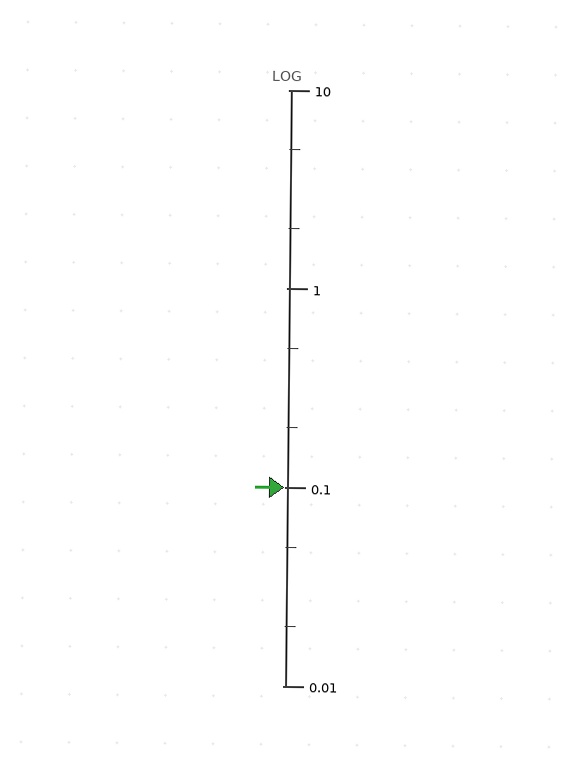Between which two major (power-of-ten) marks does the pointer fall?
The pointer is between 0.1 and 1.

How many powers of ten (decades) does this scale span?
The scale spans 3 decades, from 0.01 to 10.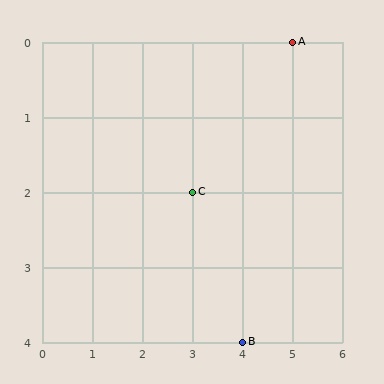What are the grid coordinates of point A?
Point A is at grid coordinates (5, 0).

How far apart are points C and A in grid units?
Points C and A are 2 columns and 2 rows apart (about 2.8 grid units diagonally).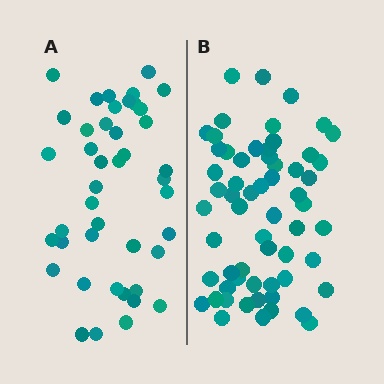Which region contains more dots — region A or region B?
Region B (the right region) has more dots.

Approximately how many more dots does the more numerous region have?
Region B has approximately 15 more dots than region A.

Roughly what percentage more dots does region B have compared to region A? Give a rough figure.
About 40% more.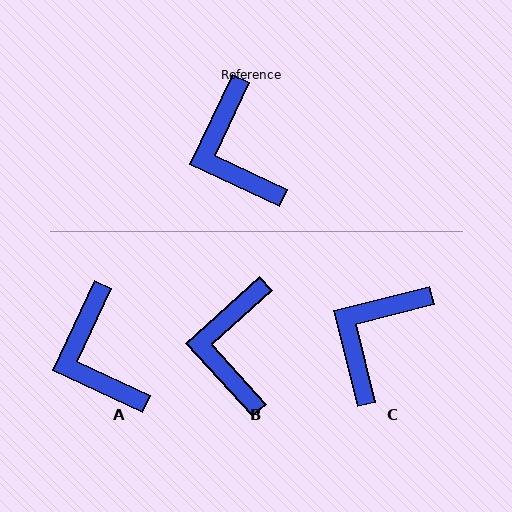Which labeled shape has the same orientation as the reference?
A.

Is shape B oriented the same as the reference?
No, it is off by about 23 degrees.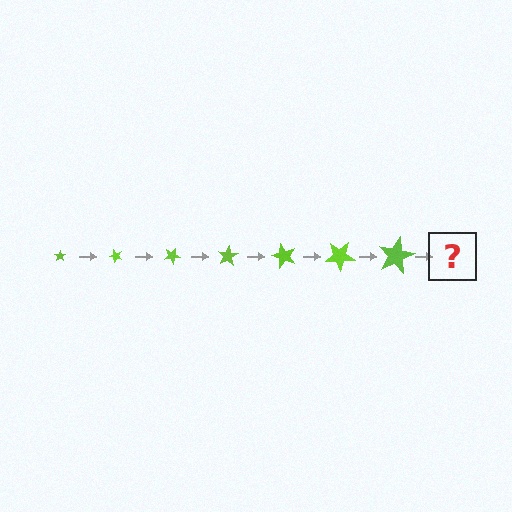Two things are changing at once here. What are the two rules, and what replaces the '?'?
The two rules are that the star grows larger each step and it rotates 50 degrees each step. The '?' should be a star, larger than the previous one and rotated 350 degrees from the start.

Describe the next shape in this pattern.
It should be a star, larger than the previous one and rotated 350 degrees from the start.